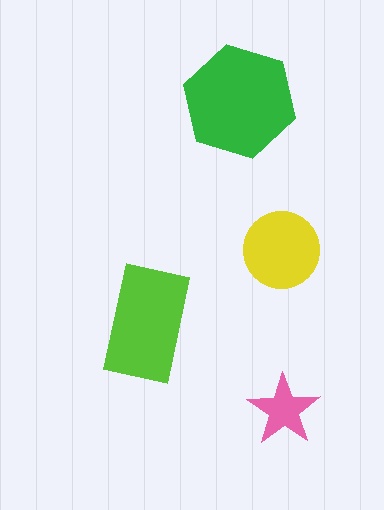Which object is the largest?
The green hexagon.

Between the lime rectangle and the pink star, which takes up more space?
The lime rectangle.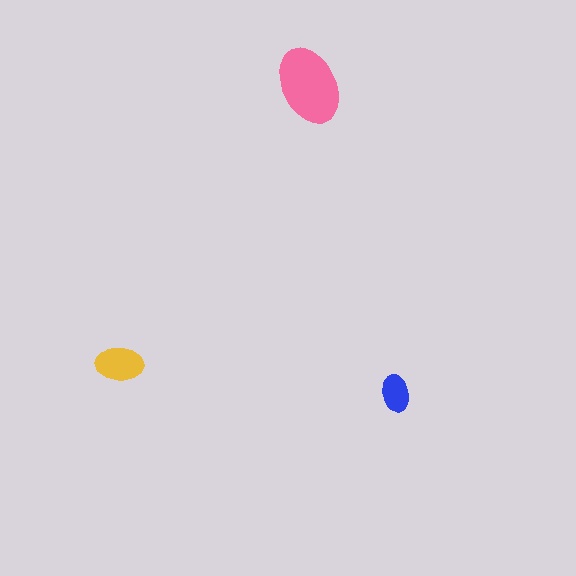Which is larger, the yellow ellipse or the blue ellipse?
The yellow one.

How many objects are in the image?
There are 3 objects in the image.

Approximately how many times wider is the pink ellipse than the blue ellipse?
About 2 times wider.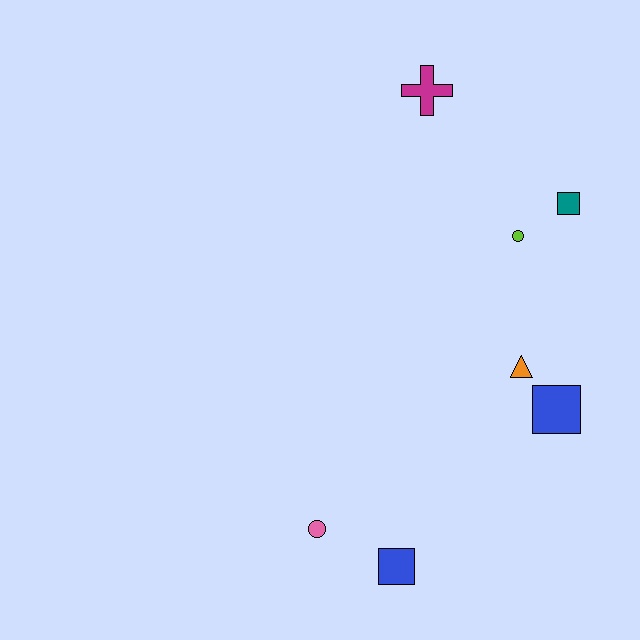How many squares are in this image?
There are 3 squares.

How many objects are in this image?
There are 7 objects.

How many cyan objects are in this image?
There are no cyan objects.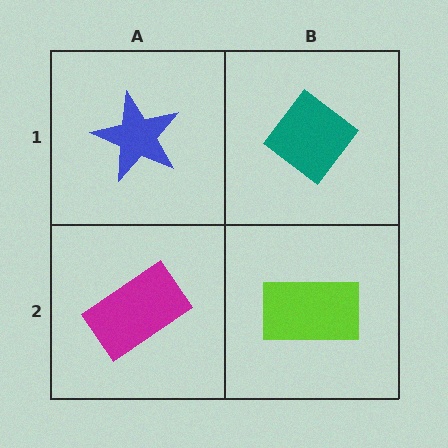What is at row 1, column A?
A blue star.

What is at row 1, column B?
A teal diamond.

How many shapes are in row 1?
2 shapes.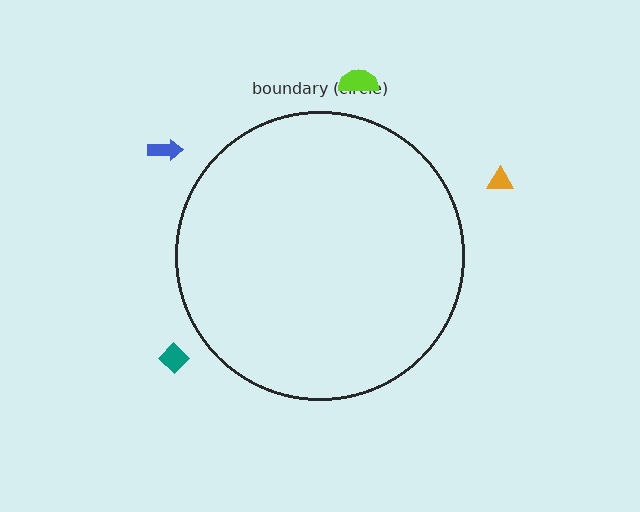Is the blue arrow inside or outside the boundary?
Outside.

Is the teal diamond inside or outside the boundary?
Outside.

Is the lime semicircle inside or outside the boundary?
Outside.